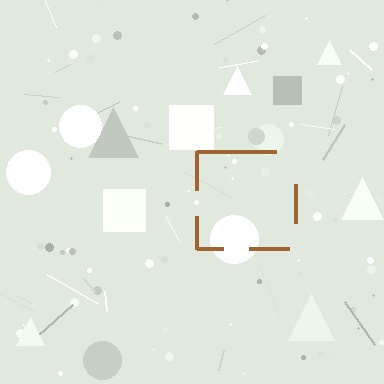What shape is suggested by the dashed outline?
The dashed outline suggests a square.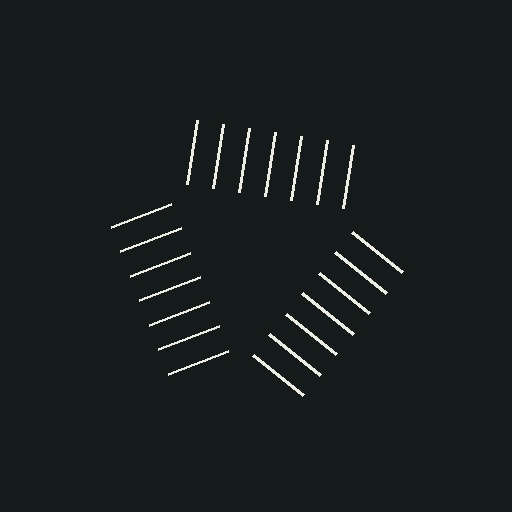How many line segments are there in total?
21 — 7 along each of the 3 edges.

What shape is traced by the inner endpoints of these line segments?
An illusory triangle — the line segments terminate on its edges but no continuous stroke is drawn.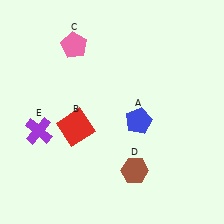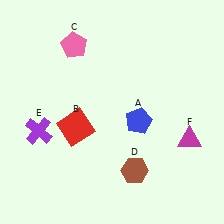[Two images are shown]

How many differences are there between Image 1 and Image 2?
There is 1 difference between the two images.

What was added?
A magenta triangle (F) was added in Image 2.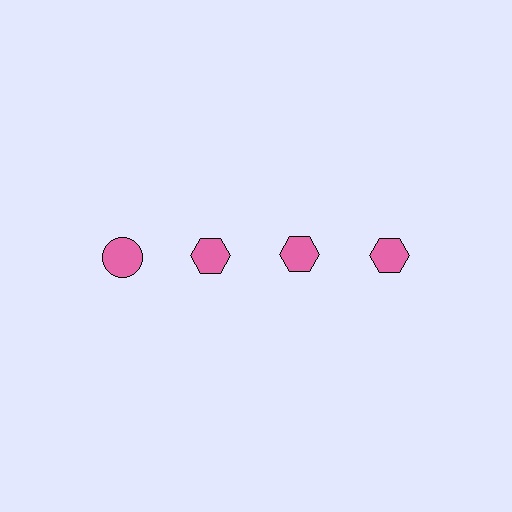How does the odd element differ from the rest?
It has a different shape: circle instead of hexagon.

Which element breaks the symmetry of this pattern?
The pink circle in the top row, leftmost column breaks the symmetry. All other shapes are pink hexagons.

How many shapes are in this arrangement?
There are 4 shapes arranged in a grid pattern.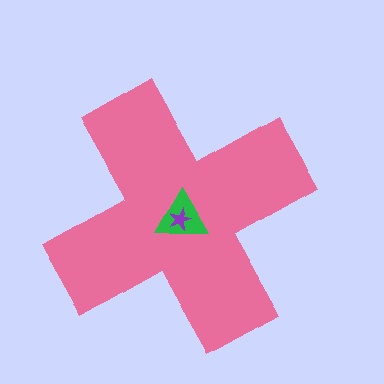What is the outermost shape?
The pink cross.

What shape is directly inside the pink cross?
The green triangle.